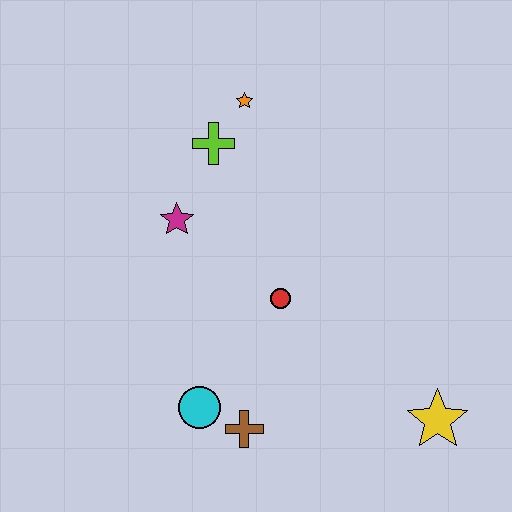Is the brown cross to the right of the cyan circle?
Yes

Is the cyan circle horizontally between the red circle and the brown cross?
No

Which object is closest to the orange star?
The lime cross is closest to the orange star.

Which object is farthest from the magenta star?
The yellow star is farthest from the magenta star.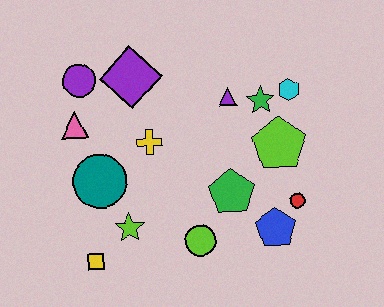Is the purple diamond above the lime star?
Yes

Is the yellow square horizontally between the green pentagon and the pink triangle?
Yes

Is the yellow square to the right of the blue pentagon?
No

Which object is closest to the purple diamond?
The purple circle is closest to the purple diamond.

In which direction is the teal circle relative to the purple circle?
The teal circle is below the purple circle.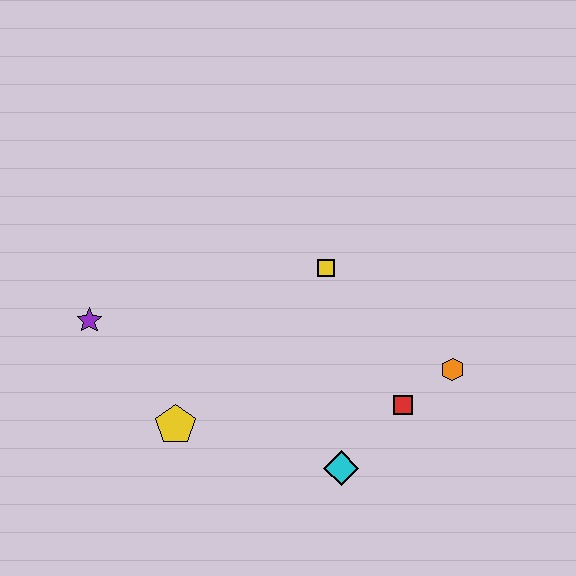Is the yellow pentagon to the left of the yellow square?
Yes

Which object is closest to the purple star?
The yellow pentagon is closest to the purple star.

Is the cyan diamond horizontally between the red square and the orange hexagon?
No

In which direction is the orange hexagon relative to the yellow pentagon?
The orange hexagon is to the right of the yellow pentagon.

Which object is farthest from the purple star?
The orange hexagon is farthest from the purple star.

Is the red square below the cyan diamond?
No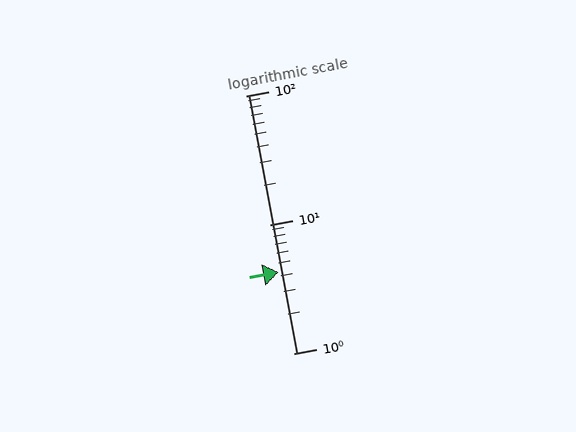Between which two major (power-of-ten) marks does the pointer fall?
The pointer is between 1 and 10.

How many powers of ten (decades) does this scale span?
The scale spans 2 decades, from 1 to 100.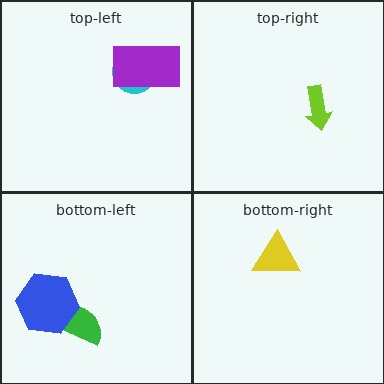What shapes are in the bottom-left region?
The green semicircle, the blue hexagon.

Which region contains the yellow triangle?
The bottom-right region.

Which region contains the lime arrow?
The top-right region.